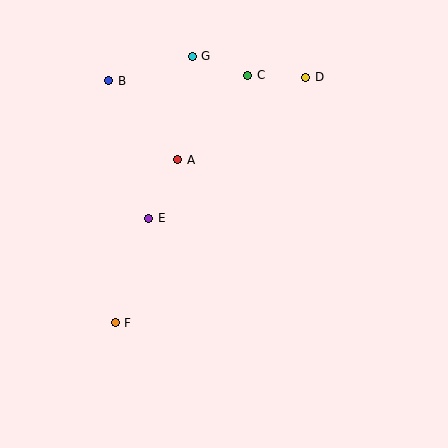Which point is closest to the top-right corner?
Point D is closest to the top-right corner.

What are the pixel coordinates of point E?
Point E is at (149, 218).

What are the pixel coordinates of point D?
Point D is at (306, 77).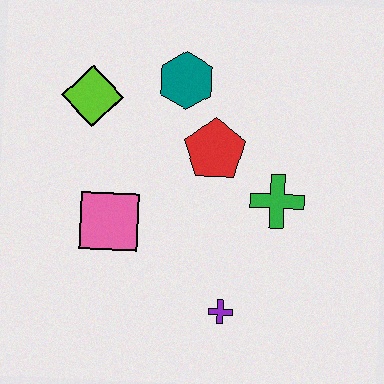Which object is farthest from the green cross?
The lime diamond is farthest from the green cross.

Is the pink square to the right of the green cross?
No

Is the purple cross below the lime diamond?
Yes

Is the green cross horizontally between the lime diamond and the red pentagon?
No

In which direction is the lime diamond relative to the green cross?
The lime diamond is to the left of the green cross.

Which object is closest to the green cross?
The red pentagon is closest to the green cross.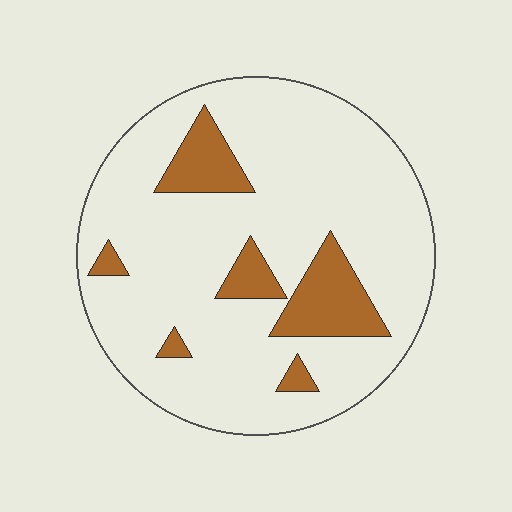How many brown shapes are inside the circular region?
6.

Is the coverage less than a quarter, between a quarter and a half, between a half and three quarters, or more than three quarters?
Less than a quarter.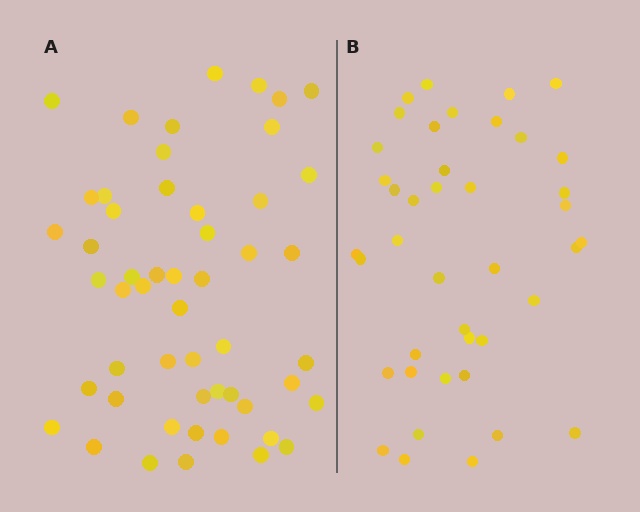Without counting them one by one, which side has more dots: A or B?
Region A (the left region) has more dots.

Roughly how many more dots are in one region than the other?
Region A has roughly 12 or so more dots than region B.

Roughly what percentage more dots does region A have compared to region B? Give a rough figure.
About 25% more.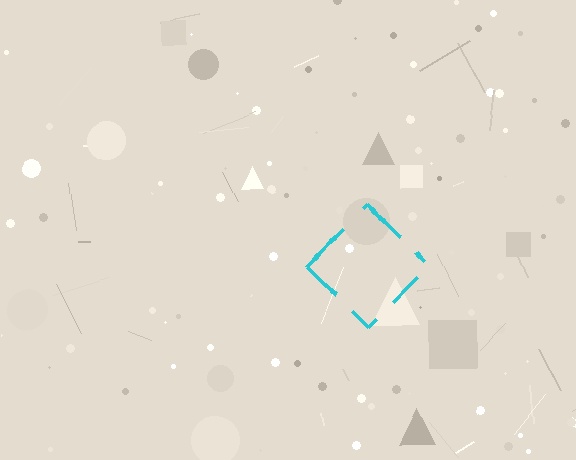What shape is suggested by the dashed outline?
The dashed outline suggests a diamond.